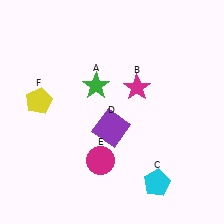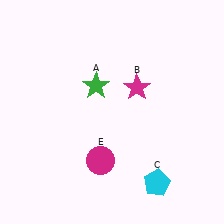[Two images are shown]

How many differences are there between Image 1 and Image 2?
There are 2 differences between the two images.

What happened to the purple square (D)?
The purple square (D) was removed in Image 2. It was in the bottom-left area of Image 1.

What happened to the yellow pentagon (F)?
The yellow pentagon (F) was removed in Image 2. It was in the top-left area of Image 1.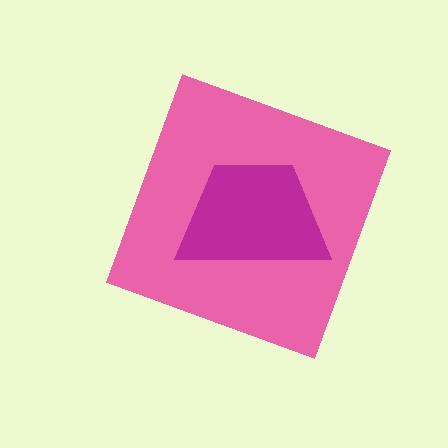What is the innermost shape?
The magenta trapezoid.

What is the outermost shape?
The pink diamond.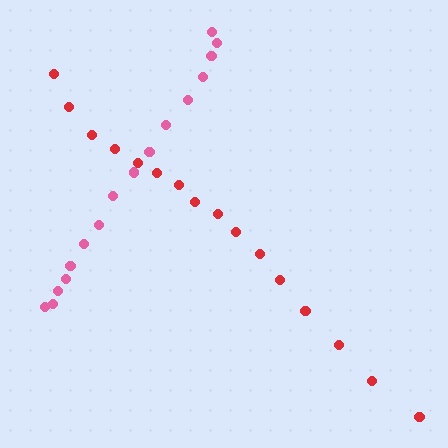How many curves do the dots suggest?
There are 2 distinct paths.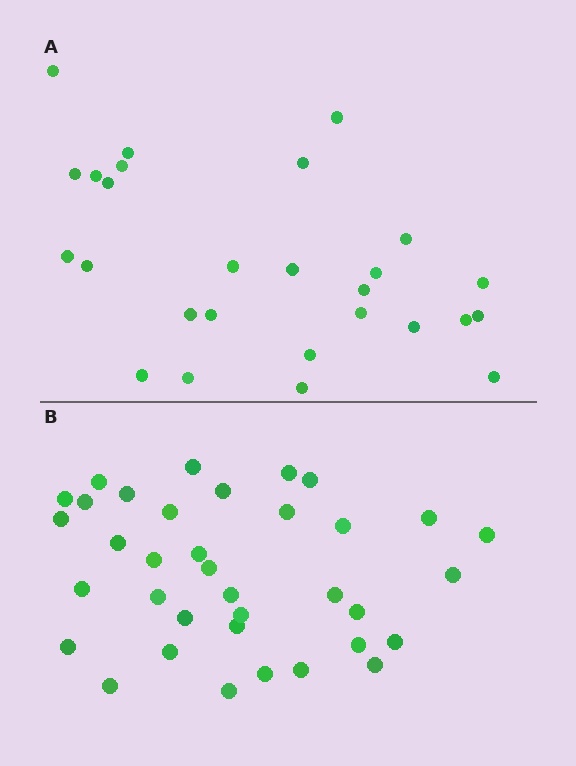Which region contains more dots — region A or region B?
Region B (the bottom region) has more dots.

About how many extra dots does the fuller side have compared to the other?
Region B has roughly 8 or so more dots than region A.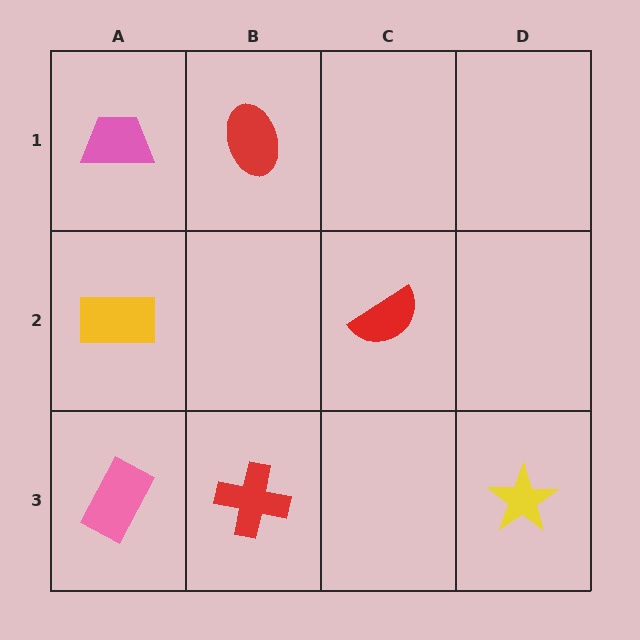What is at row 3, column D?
A yellow star.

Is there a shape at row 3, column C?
No, that cell is empty.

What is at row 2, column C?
A red semicircle.